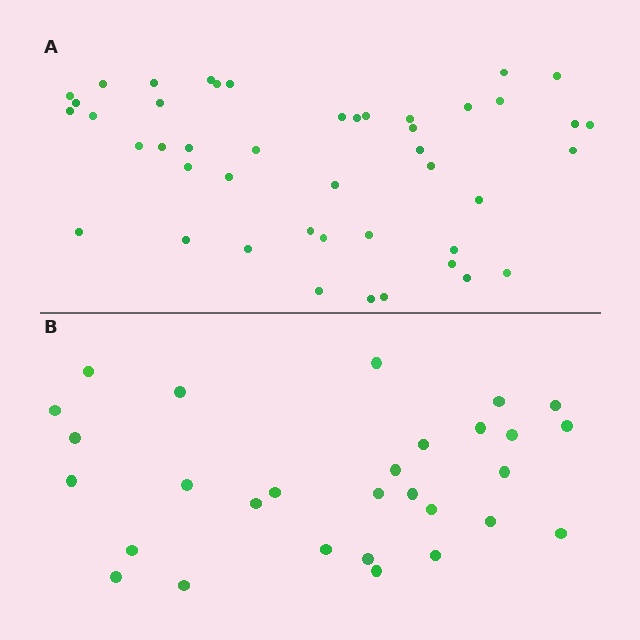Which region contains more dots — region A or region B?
Region A (the top region) has more dots.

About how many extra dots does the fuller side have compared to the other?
Region A has approximately 15 more dots than region B.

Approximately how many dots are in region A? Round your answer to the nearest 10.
About 40 dots. (The exact count is 45, which rounds to 40.)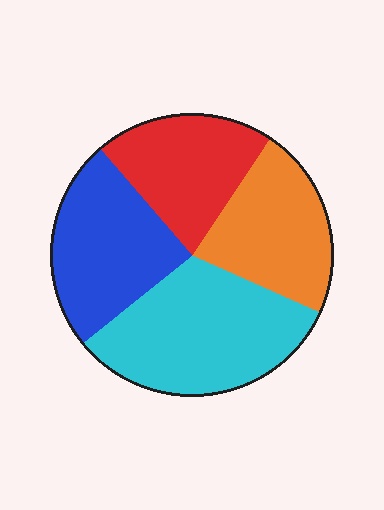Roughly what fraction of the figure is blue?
Blue takes up about one quarter (1/4) of the figure.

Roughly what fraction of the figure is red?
Red covers roughly 20% of the figure.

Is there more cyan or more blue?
Cyan.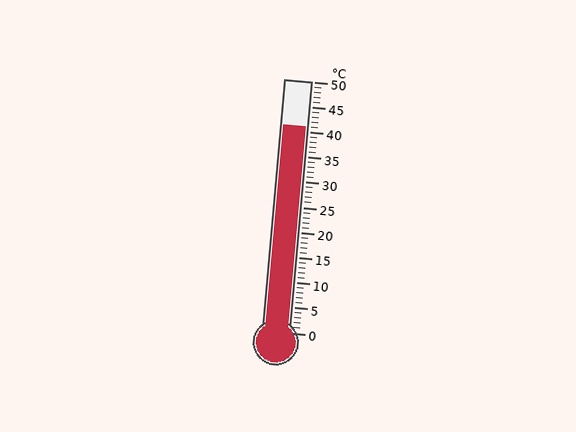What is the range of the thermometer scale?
The thermometer scale ranges from 0°C to 50°C.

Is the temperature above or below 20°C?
The temperature is above 20°C.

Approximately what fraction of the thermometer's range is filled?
The thermometer is filled to approximately 80% of its range.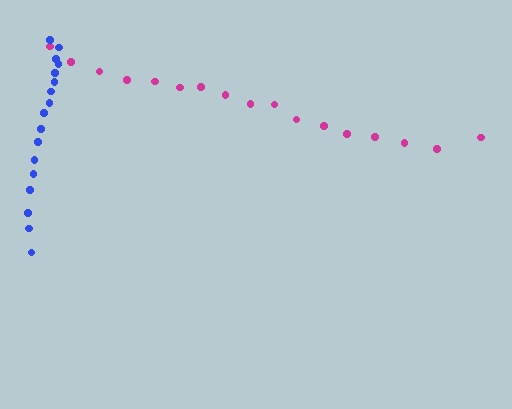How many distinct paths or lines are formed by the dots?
There are 2 distinct paths.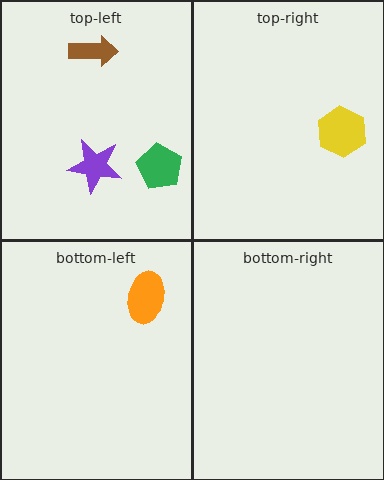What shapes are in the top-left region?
The green pentagon, the brown arrow, the purple star.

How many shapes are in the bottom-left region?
1.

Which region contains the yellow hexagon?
The top-right region.